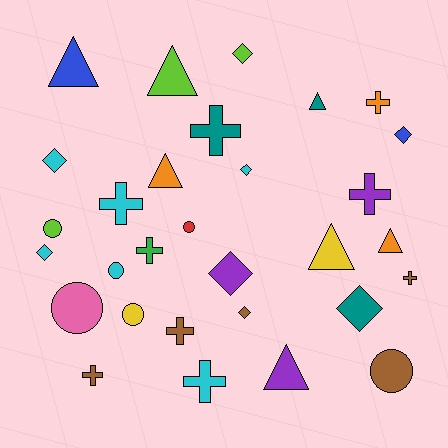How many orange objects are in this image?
There are 3 orange objects.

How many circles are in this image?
There are 6 circles.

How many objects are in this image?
There are 30 objects.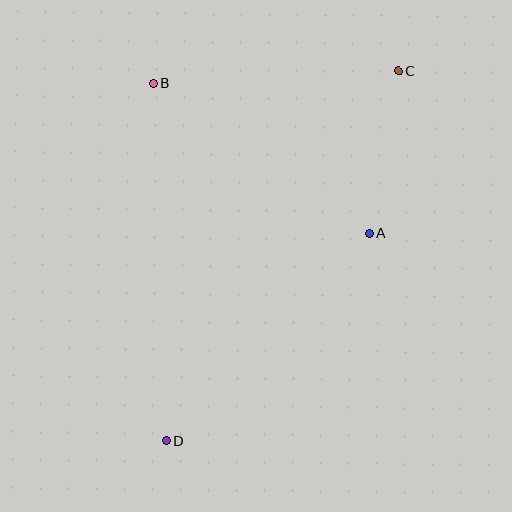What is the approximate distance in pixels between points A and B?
The distance between A and B is approximately 263 pixels.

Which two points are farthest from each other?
Points C and D are farthest from each other.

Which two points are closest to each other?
Points A and C are closest to each other.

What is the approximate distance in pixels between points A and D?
The distance between A and D is approximately 290 pixels.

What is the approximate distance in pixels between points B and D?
The distance between B and D is approximately 358 pixels.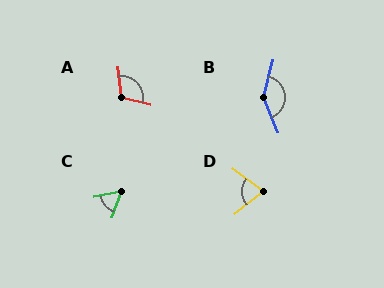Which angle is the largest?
B, at approximately 143 degrees.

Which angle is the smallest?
C, at approximately 59 degrees.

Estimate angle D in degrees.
Approximately 75 degrees.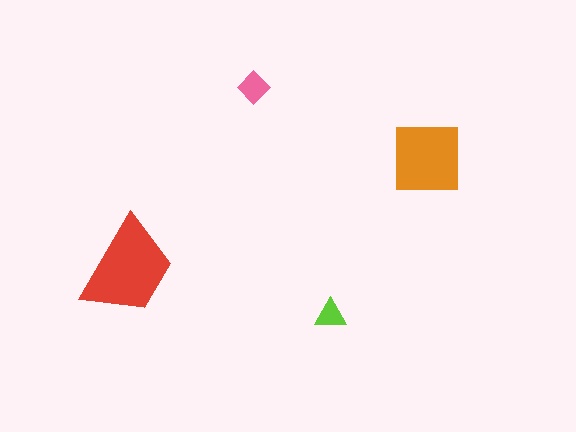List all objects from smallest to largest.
The lime triangle, the pink diamond, the orange square, the red trapezoid.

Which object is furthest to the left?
The red trapezoid is leftmost.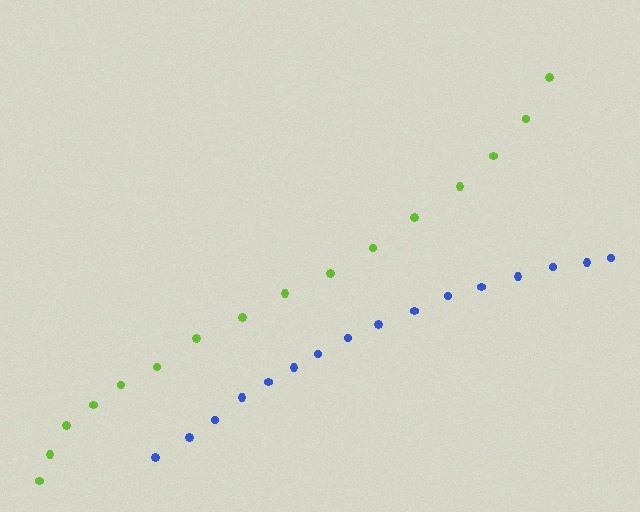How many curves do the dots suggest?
There are 2 distinct paths.